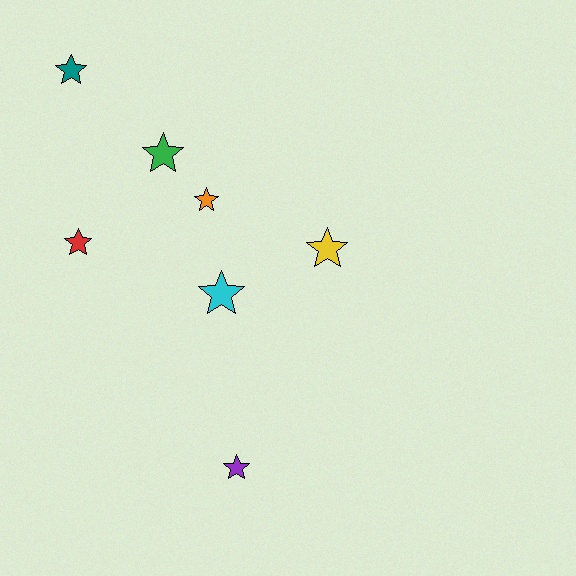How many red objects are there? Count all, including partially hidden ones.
There is 1 red object.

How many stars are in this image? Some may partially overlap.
There are 7 stars.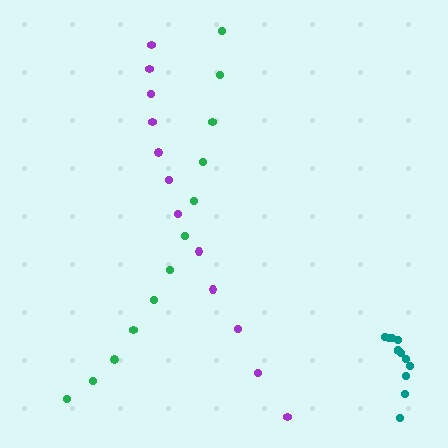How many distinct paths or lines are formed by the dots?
There are 3 distinct paths.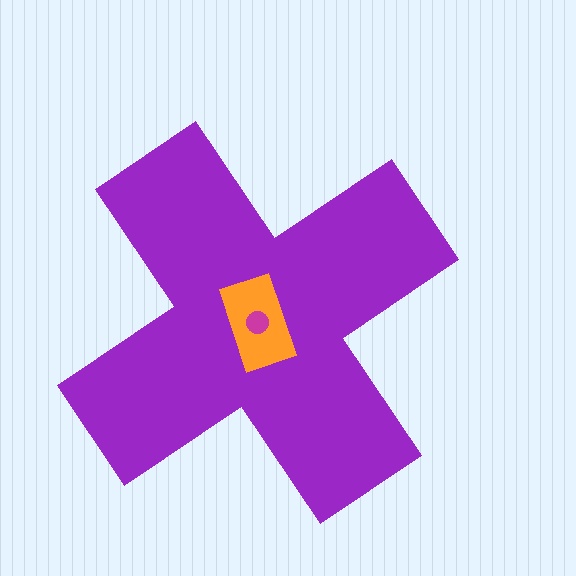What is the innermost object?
The magenta circle.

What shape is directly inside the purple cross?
The orange rectangle.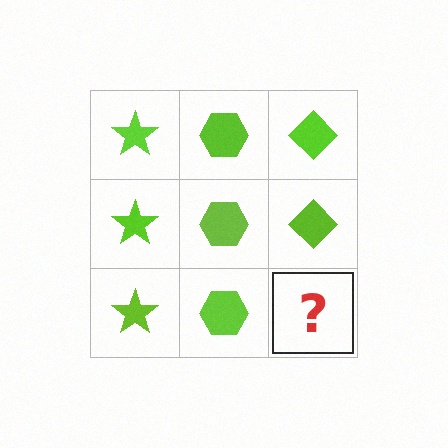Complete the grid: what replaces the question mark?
The question mark should be replaced with a lime diamond.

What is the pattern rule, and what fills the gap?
The rule is that each column has a consistent shape. The gap should be filled with a lime diamond.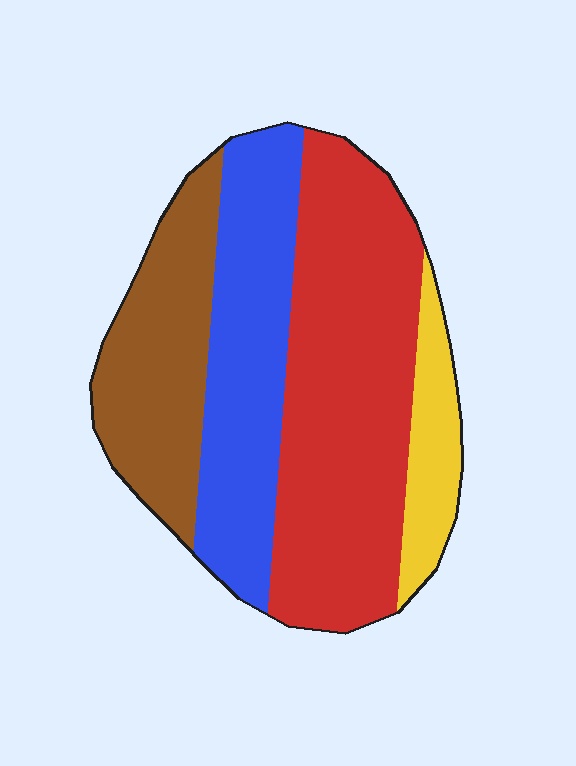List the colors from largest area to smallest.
From largest to smallest: red, blue, brown, yellow.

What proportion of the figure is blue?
Blue takes up about one quarter (1/4) of the figure.